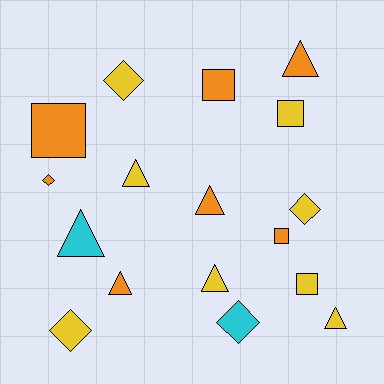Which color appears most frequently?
Yellow, with 8 objects.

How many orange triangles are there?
There are 3 orange triangles.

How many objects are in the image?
There are 17 objects.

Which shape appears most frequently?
Triangle, with 7 objects.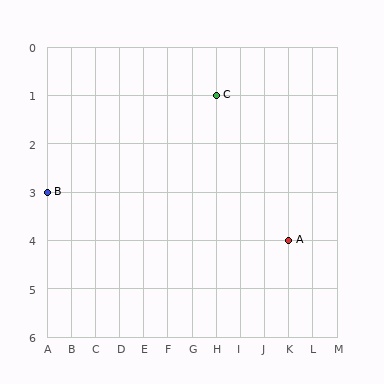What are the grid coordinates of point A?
Point A is at grid coordinates (K, 4).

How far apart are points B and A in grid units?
Points B and A are 10 columns and 1 row apart (about 10.0 grid units diagonally).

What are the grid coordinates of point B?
Point B is at grid coordinates (A, 3).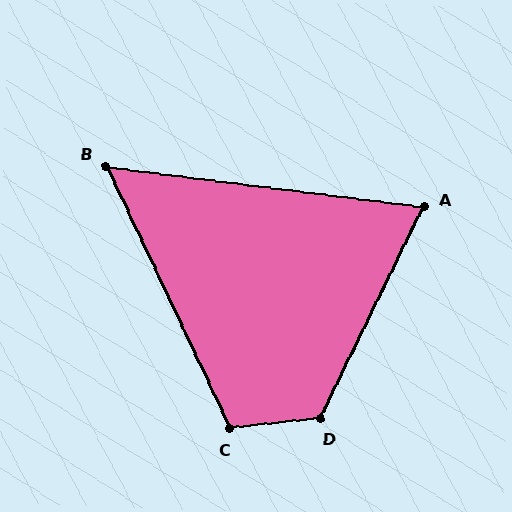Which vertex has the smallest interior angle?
B, at approximately 58 degrees.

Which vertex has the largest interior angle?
D, at approximately 122 degrees.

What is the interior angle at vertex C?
Approximately 109 degrees (obtuse).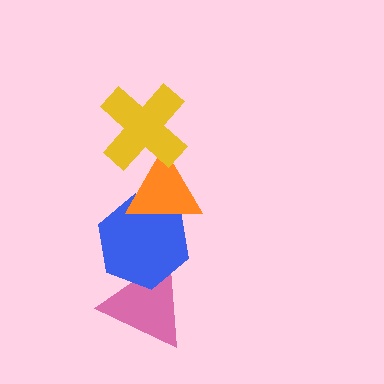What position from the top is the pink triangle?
The pink triangle is 4th from the top.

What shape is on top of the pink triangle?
The blue hexagon is on top of the pink triangle.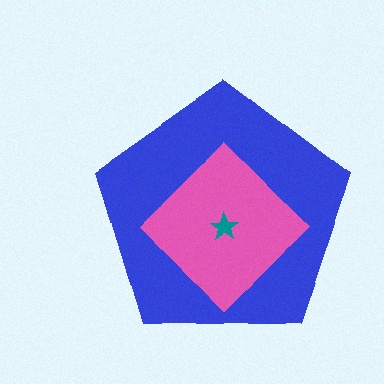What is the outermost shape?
The blue pentagon.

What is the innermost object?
The teal star.